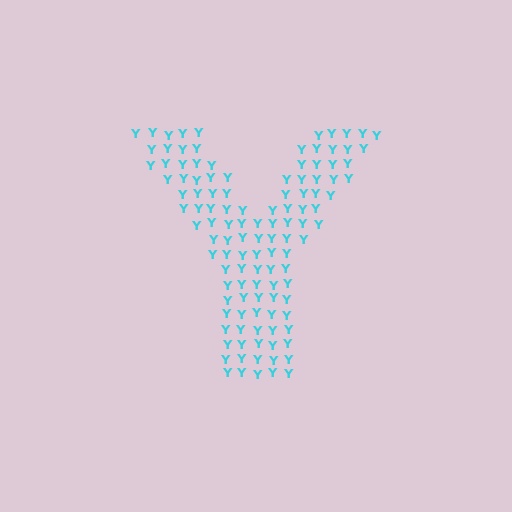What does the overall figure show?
The overall figure shows the letter Y.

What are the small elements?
The small elements are letter Y's.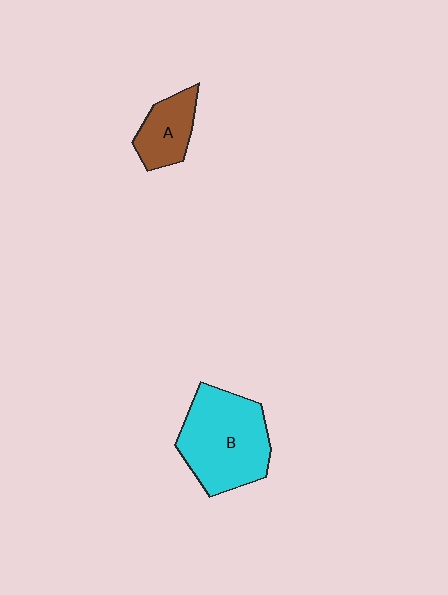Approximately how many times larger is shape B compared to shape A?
Approximately 2.1 times.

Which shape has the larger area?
Shape B (cyan).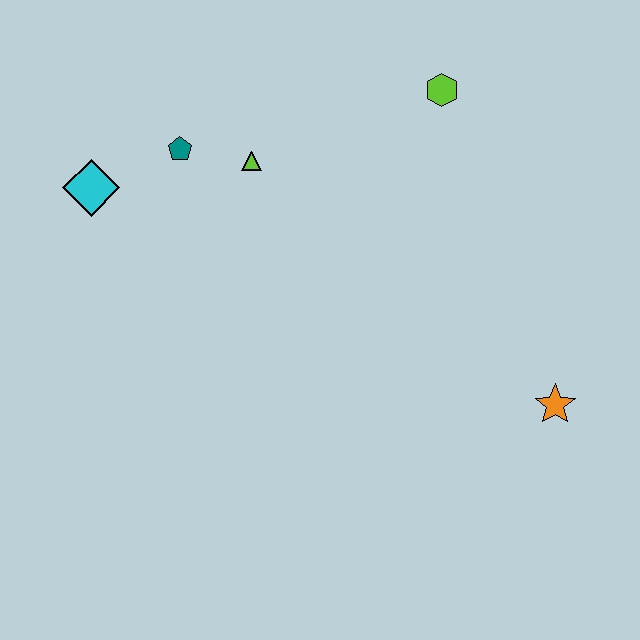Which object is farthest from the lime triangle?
The orange star is farthest from the lime triangle.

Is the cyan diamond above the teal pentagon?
No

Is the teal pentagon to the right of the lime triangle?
No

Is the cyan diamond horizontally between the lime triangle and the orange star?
No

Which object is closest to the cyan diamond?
The teal pentagon is closest to the cyan diamond.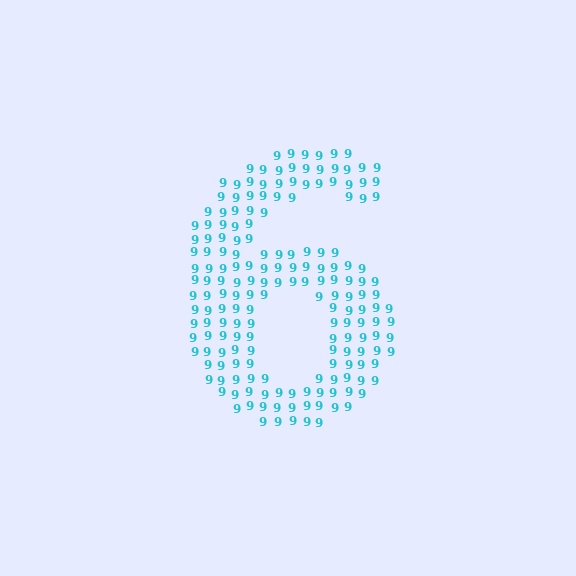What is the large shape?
The large shape is the digit 6.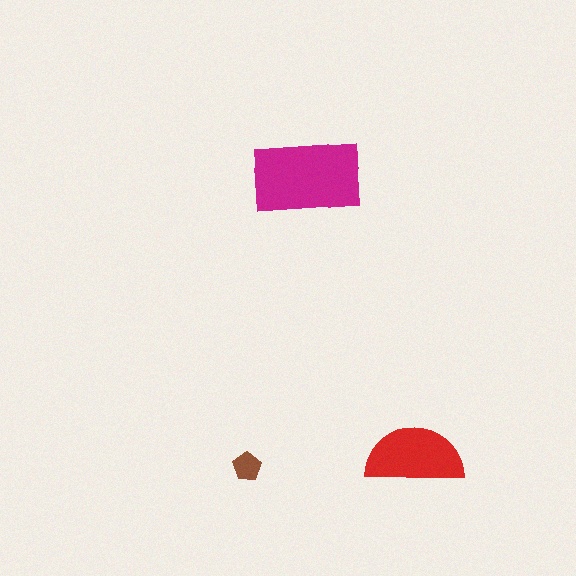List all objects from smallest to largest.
The brown pentagon, the red semicircle, the magenta rectangle.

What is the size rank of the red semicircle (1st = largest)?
2nd.